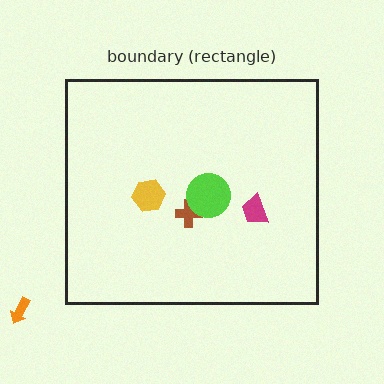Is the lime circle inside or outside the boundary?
Inside.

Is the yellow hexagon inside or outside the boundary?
Inside.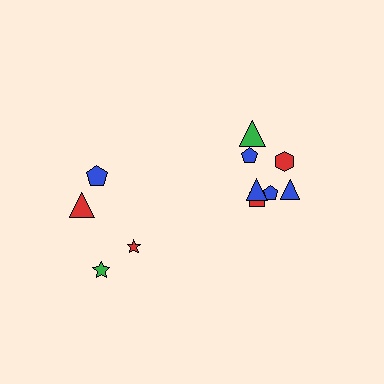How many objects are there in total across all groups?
There are 11 objects.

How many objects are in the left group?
There are 4 objects.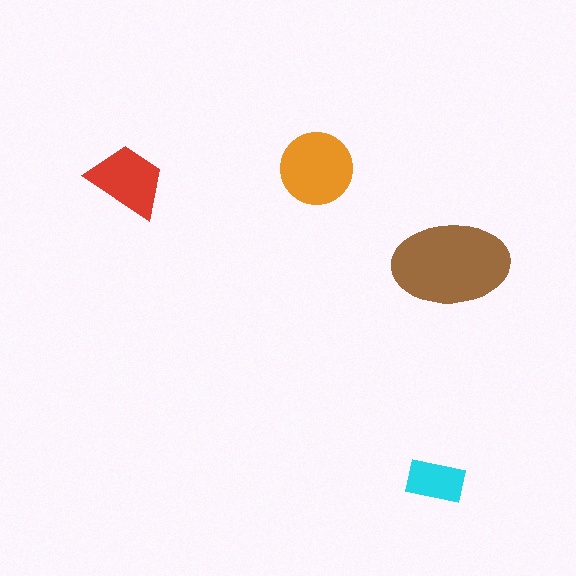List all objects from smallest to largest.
The cyan rectangle, the red trapezoid, the orange circle, the brown ellipse.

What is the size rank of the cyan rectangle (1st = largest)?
4th.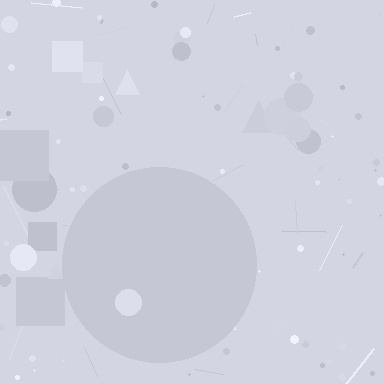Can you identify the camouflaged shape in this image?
The camouflaged shape is a circle.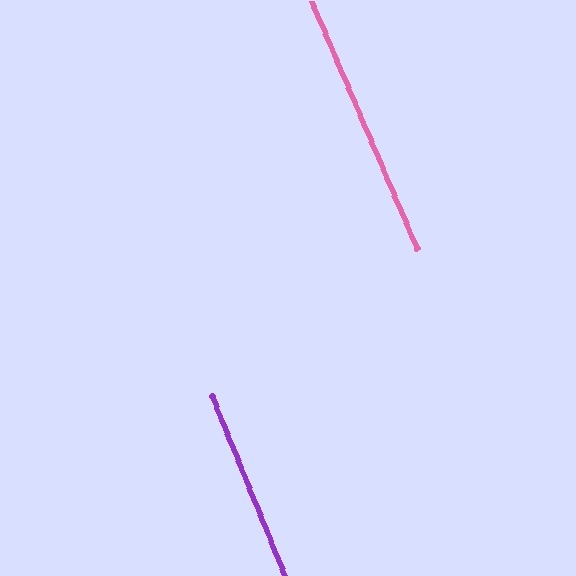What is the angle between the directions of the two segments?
Approximately 1 degree.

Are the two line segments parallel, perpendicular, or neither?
Parallel — their directions differ by only 0.8°.